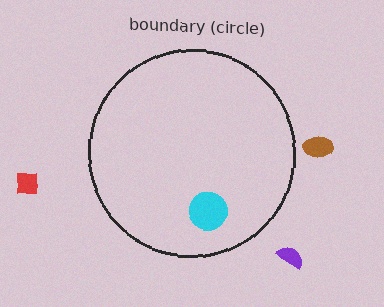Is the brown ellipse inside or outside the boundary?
Outside.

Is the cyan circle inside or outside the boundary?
Inside.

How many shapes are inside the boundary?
1 inside, 3 outside.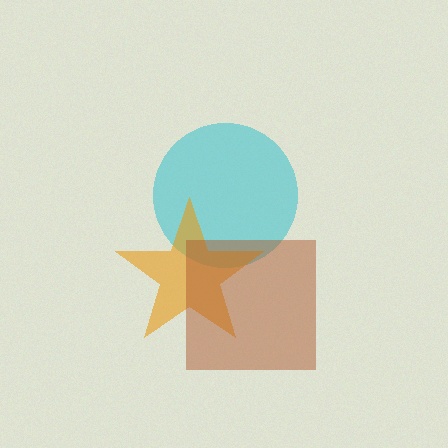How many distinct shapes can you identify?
There are 3 distinct shapes: a cyan circle, an orange star, a brown square.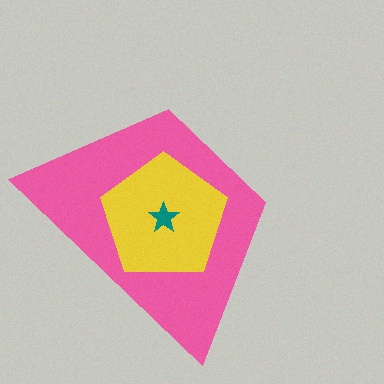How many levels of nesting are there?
3.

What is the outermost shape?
The pink trapezoid.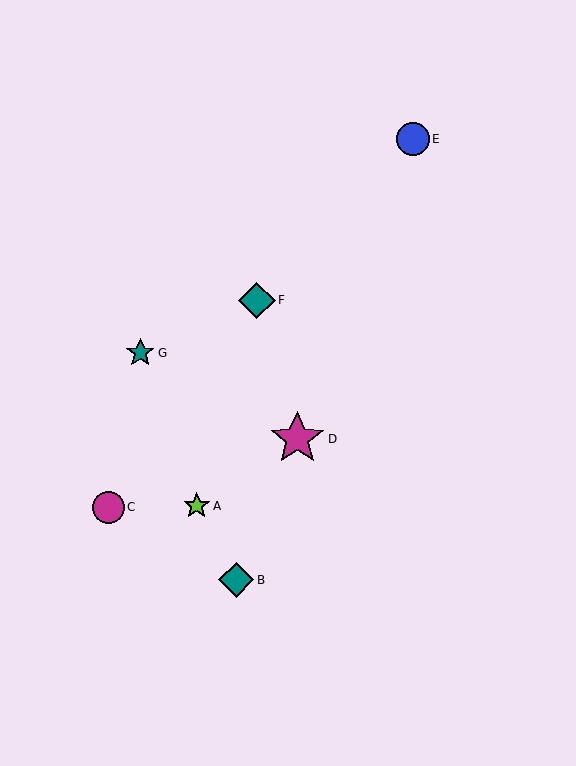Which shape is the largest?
The magenta star (labeled D) is the largest.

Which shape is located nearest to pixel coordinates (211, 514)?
The lime star (labeled A) at (197, 506) is nearest to that location.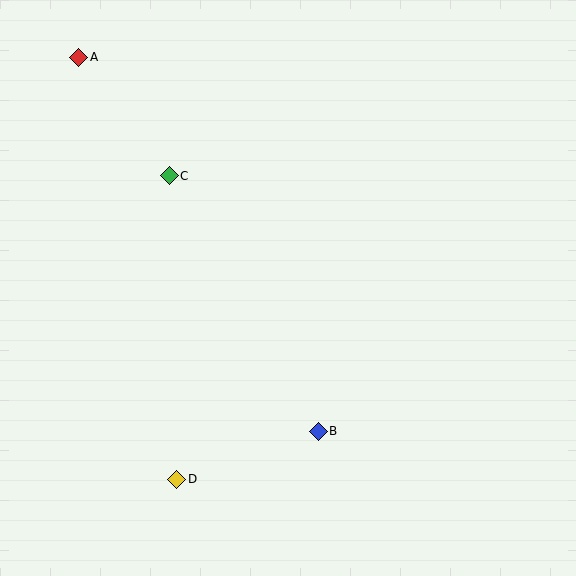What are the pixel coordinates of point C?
Point C is at (169, 176).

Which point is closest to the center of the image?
Point B at (318, 431) is closest to the center.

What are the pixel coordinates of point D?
Point D is at (177, 479).